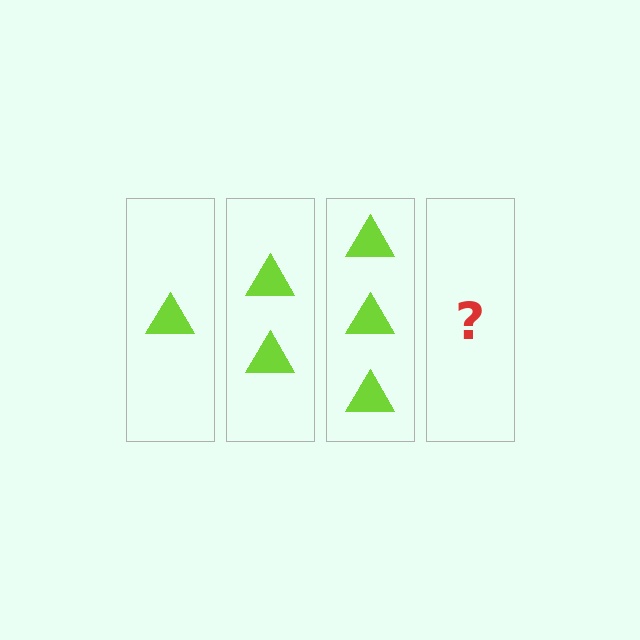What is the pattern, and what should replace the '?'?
The pattern is that each step adds one more triangle. The '?' should be 4 triangles.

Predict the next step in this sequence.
The next step is 4 triangles.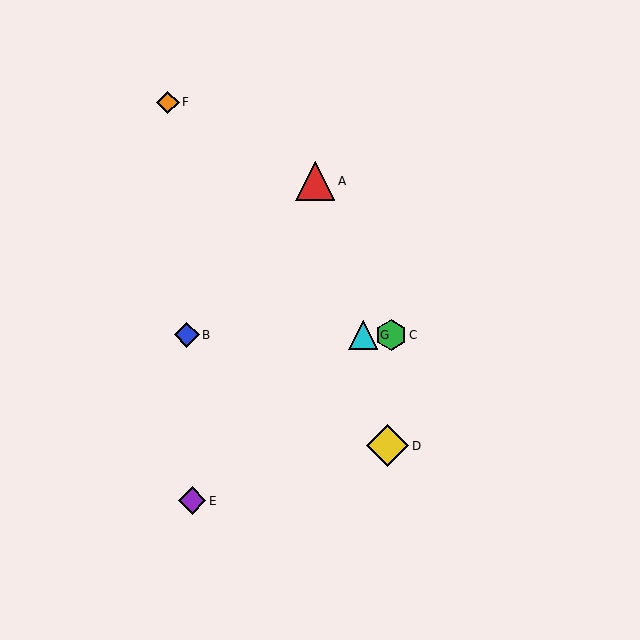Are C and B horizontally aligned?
Yes, both are at y≈335.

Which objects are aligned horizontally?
Objects B, C, G are aligned horizontally.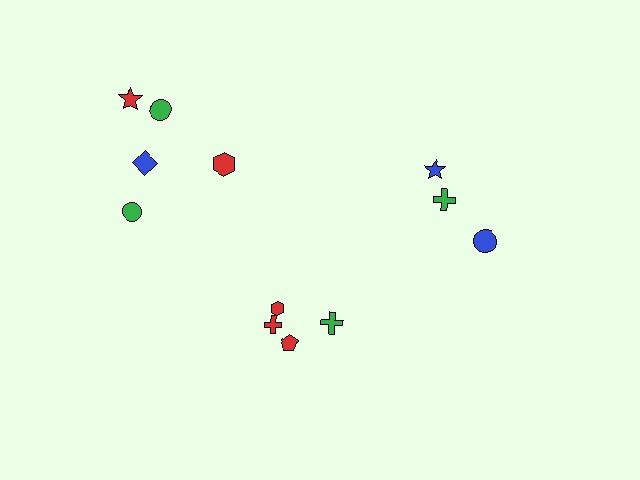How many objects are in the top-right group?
There are 3 objects.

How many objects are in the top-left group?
There are 5 objects.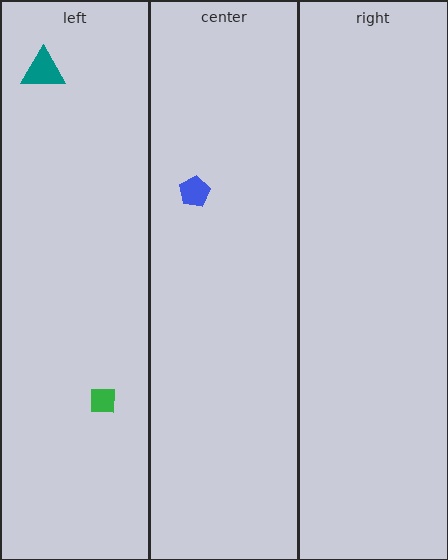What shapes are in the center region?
The blue pentagon.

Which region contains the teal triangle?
The left region.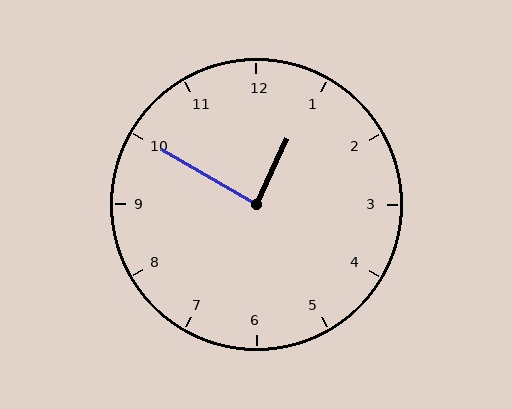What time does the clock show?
12:50.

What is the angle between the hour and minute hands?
Approximately 85 degrees.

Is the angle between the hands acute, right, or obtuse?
It is right.